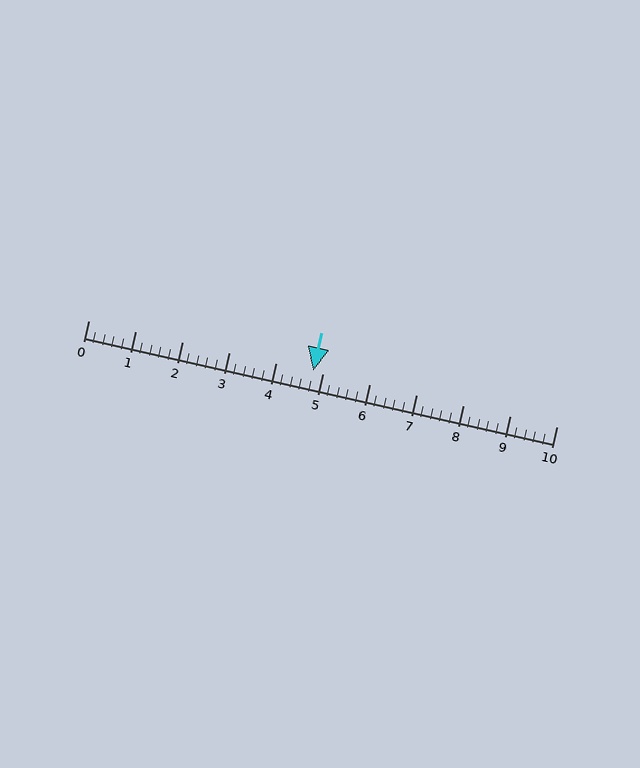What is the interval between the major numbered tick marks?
The major tick marks are spaced 1 units apart.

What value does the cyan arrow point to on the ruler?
The cyan arrow points to approximately 4.8.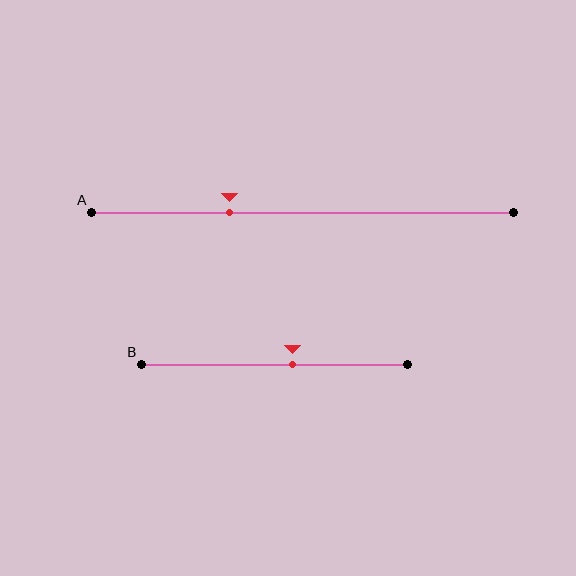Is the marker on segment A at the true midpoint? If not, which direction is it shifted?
No, the marker on segment A is shifted to the left by about 17% of the segment length.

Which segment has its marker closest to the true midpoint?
Segment B has its marker closest to the true midpoint.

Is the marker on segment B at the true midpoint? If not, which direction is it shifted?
No, the marker on segment B is shifted to the right by about 7% of the segment length.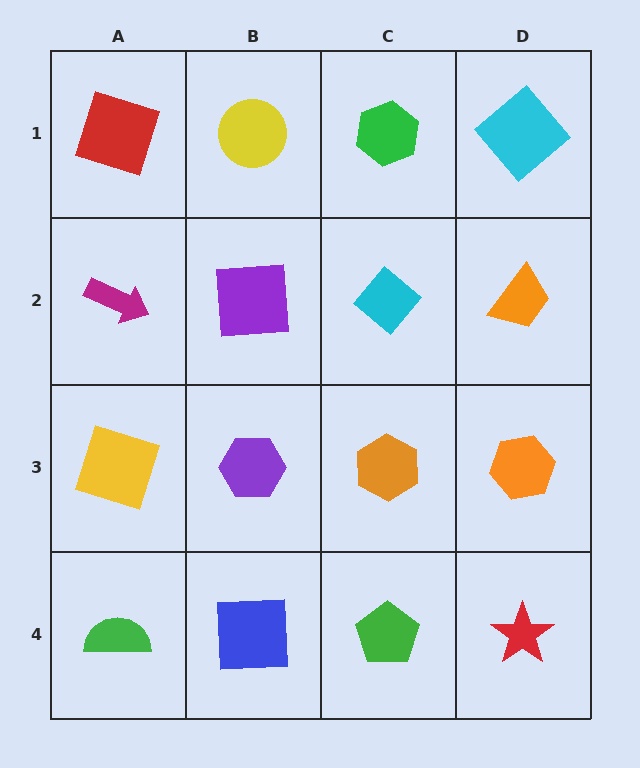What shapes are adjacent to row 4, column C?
An orange hexagon (row 3, column C), a blue square (row 4, column B), a red star (row 4, column D).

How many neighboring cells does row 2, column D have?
3.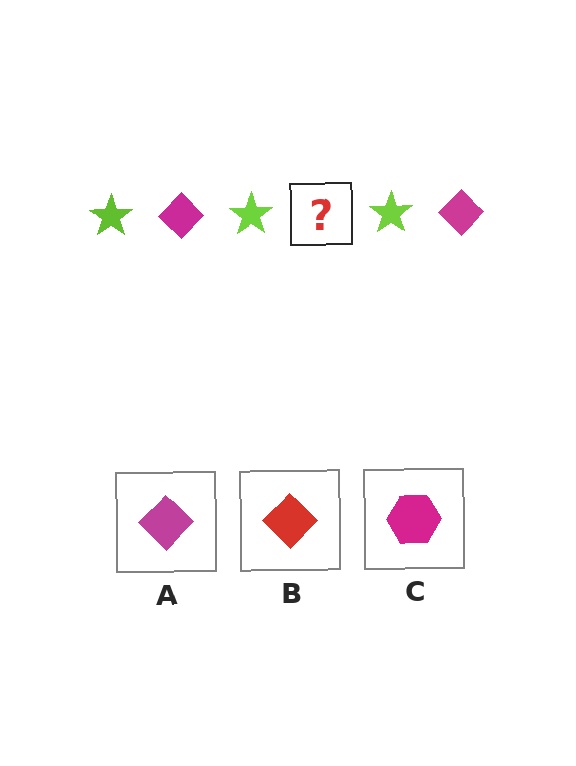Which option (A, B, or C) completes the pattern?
A.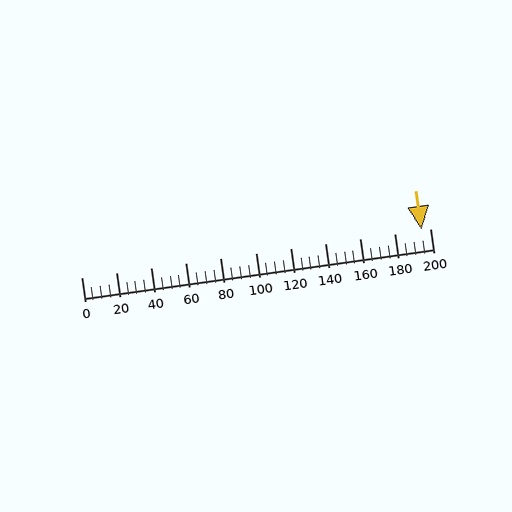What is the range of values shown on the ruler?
The ruler shows values from 0 to 200.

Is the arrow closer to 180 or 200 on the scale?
The arrow is closer to 200.